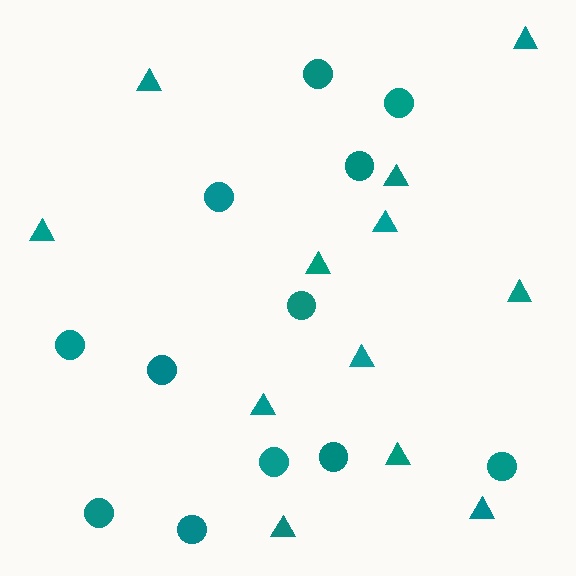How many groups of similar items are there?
There are 2 groups: one group of circles (12) and one group of triangles (12).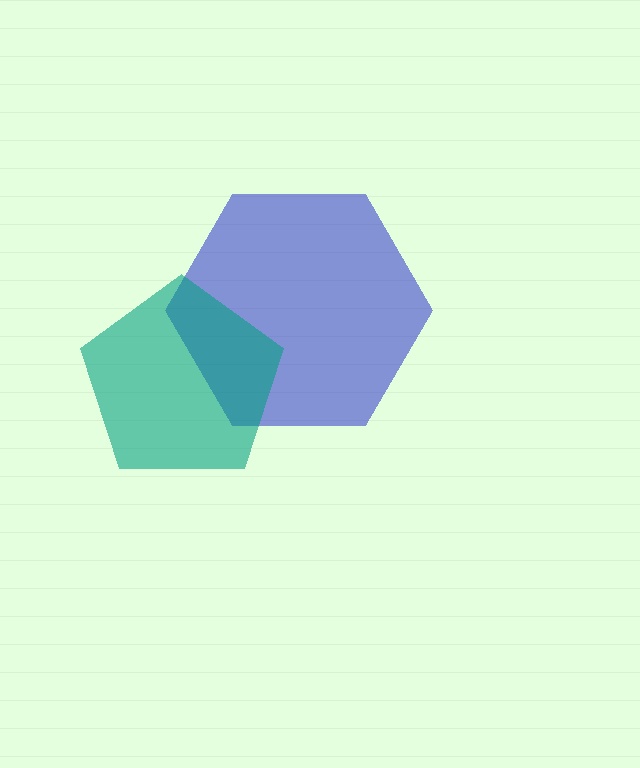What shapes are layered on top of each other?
The layered shapes are: a blue hexagon, a teal pentagon.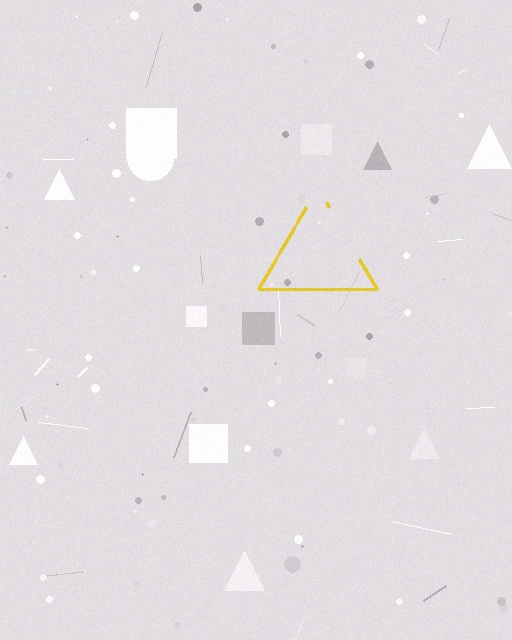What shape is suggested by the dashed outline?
The dashed outline suggests a triangle.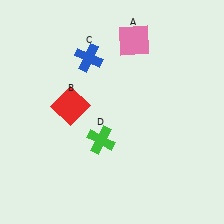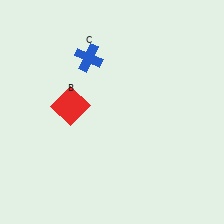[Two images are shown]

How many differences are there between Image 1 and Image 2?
There are 2 differences between the two images.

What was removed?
The green cross (D), the pink square (A) were removed in Image 2.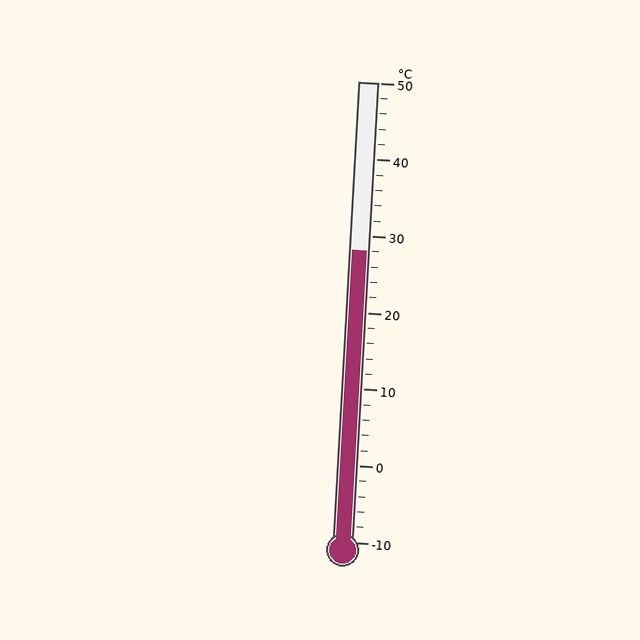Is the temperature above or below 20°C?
The temperature is above 20°C.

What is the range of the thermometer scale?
The thermometer scale ranges from -10°C to 50°C.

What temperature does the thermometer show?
The thermometer shows approximately 28°C.